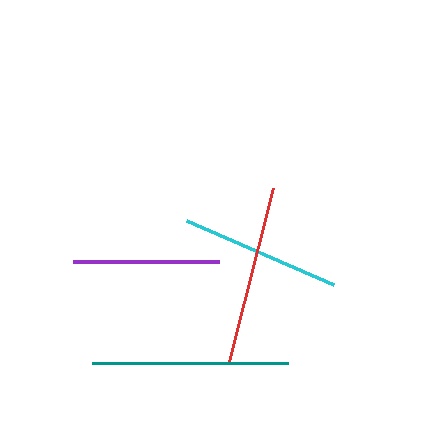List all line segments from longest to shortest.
From longest to shortest: teal, red, cyan, purple.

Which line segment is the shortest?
The purple line is the shortest at approximately 146 pixels.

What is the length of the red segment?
The red segment is approximately 178 pixels long.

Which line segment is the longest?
The teal line is the longest at approximately 196 pixels.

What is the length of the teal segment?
The teal segment is approximately 196 pixels long.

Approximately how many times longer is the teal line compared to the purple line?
The teal line is approximately 1.3 times the length of the purple line.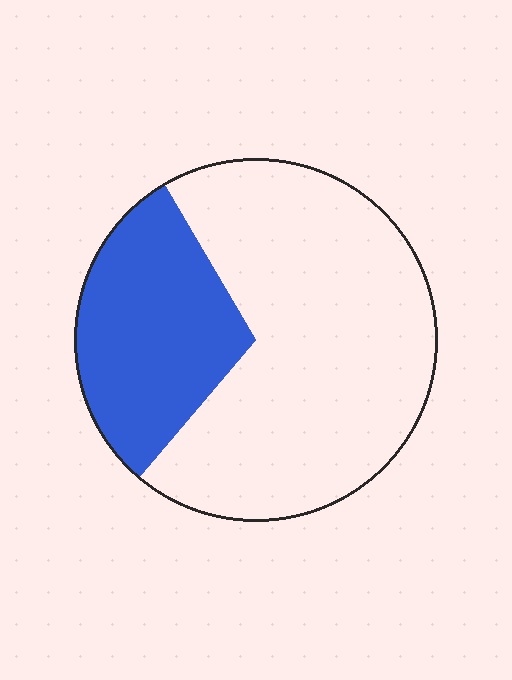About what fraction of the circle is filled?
About one third (1/3).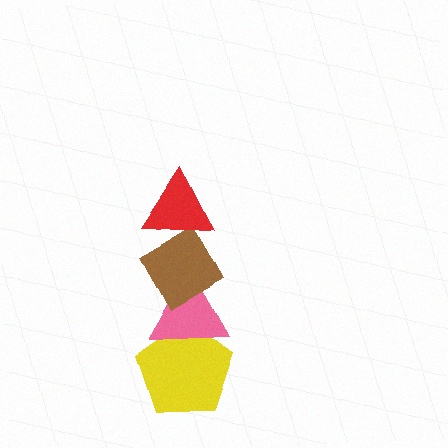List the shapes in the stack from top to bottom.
From top to bottom: the red triangle, the brown diamond, the pink triangle, the yellow pentagon.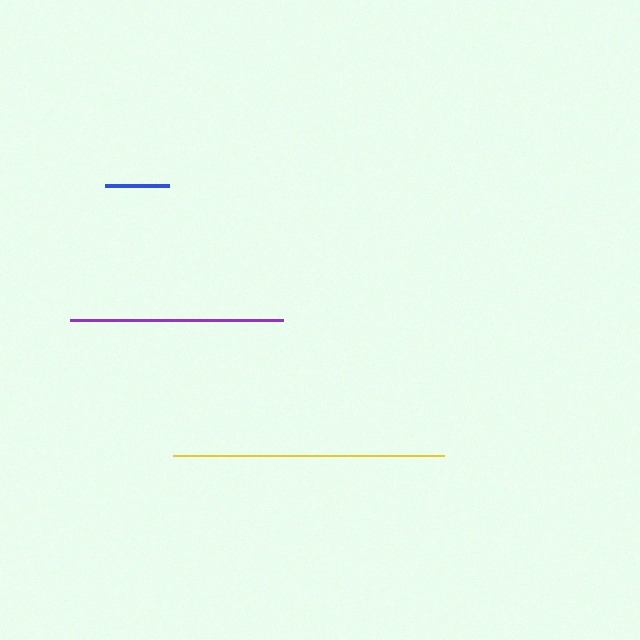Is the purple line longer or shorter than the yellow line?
The yellow line is longer than the purple line.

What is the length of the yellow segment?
The yellow segment is approximately 271 pixels long.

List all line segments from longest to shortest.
From longest to shortest: yellow, purple, blue.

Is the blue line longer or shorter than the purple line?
The purple line is longer than the blue line.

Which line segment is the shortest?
The blue line is the shortest at approximately 63 pixels.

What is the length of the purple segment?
The purple segment is approximately 213 pixels long.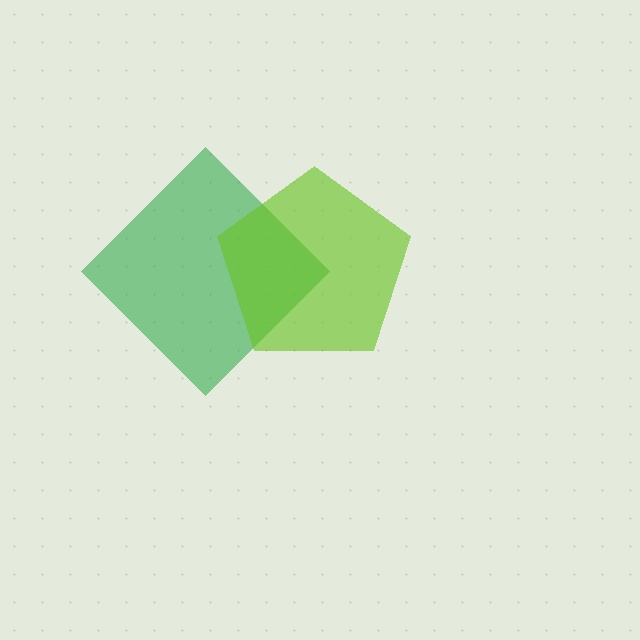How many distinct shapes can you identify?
There are 2 distinct shapes: a green diamond, a lime pentagon.